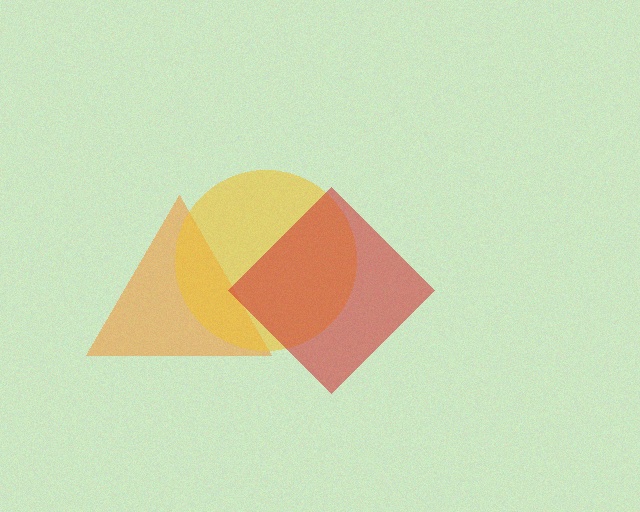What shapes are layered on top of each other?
The layered shapes are: an orange triangle, a yellow circle, a red diamond.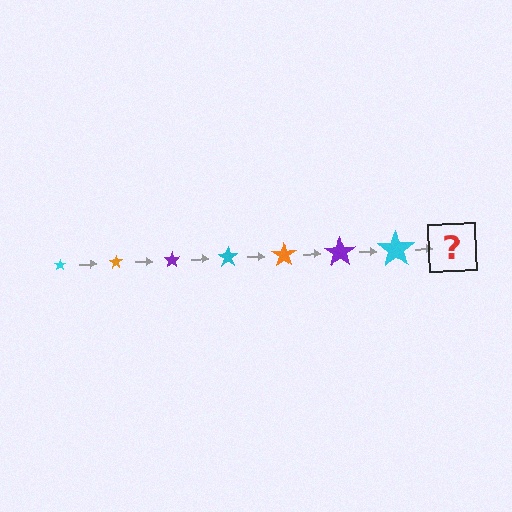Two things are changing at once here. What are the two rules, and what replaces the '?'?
The two rules are that the star grows larger each step and the color cycles through cyan, orange, and purple. The '?' should be an orange star, larger than the previous one.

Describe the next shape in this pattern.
It should be an orange star, larger than the previous one.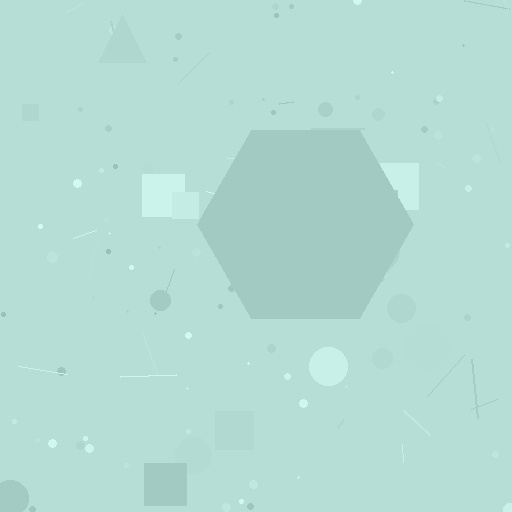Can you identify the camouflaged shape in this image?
The camouflaged shape is a hexagon.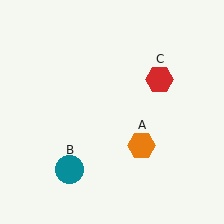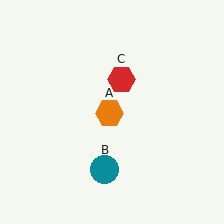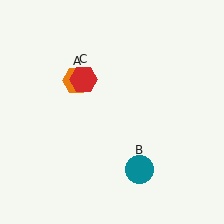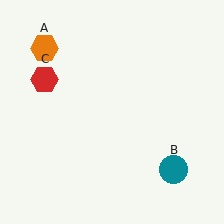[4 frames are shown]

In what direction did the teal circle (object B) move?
The teal circle (object B) moved right.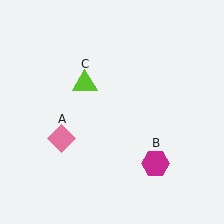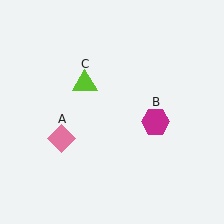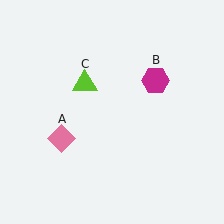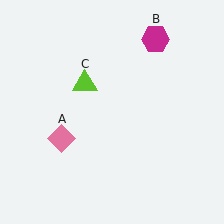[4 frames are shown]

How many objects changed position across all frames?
1 object changed position: magenta hexagon (object B).